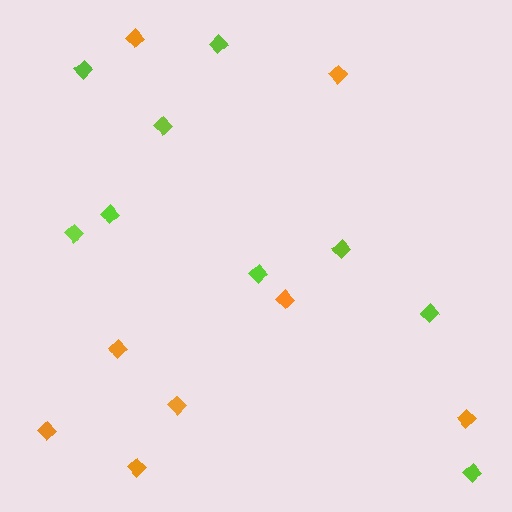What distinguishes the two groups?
There are 2 groups: one group of orange diamonds (8) and one group of lime diamonds (9).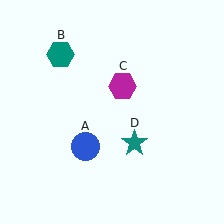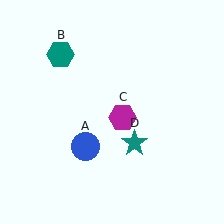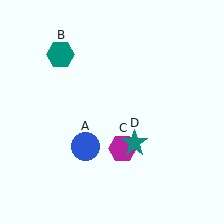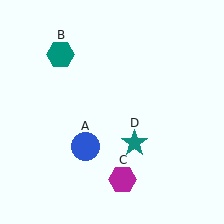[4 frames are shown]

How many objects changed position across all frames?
1 object changed position: magenta hexagon (object C).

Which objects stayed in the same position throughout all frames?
Blue circle (object A) and teal hexagon (object B) and teal star (object D) remained stationary.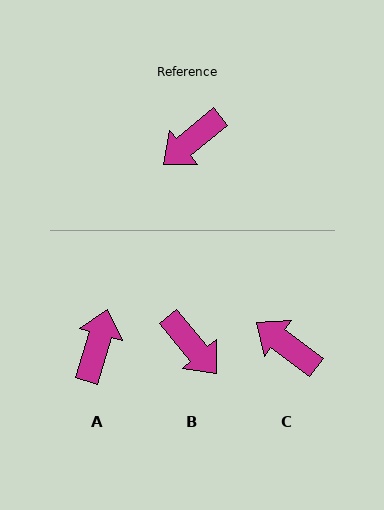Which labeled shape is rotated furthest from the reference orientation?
A, about 146 degrees away.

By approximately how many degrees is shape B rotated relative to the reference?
Approximately 91 degrees counter-clockwise.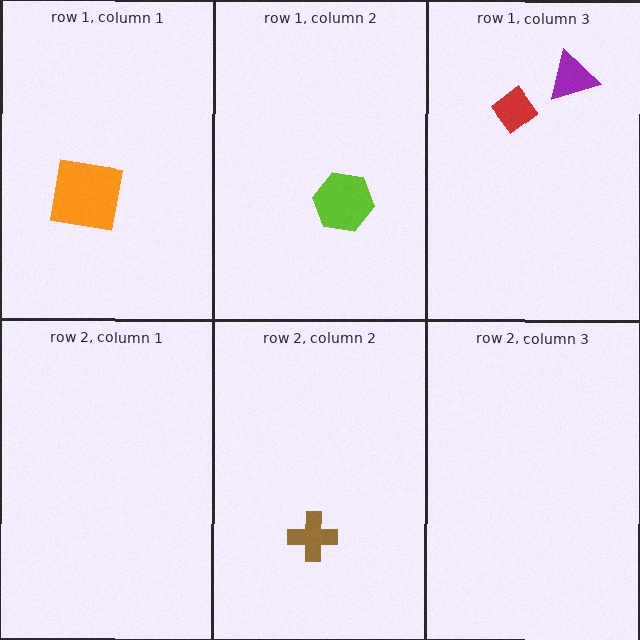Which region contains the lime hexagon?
The row 1, column 2 region.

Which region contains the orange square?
The row 1, column 1 region.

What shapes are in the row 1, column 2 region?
The lime hexagon.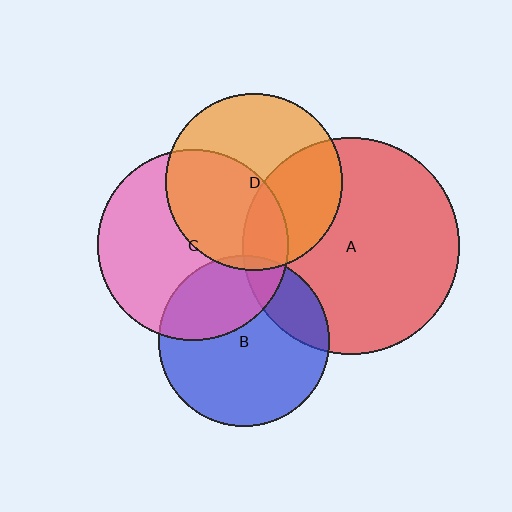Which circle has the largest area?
Circle A (red).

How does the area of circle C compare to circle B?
Approximately 1.2 times.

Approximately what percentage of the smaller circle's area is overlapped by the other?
Approximately 30%.